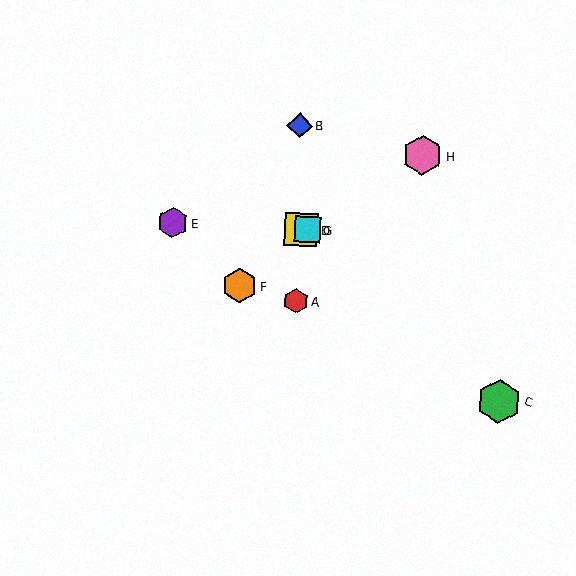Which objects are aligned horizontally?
Objects D, E, G are aligned horizontally.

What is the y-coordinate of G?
Object G is at y≈229.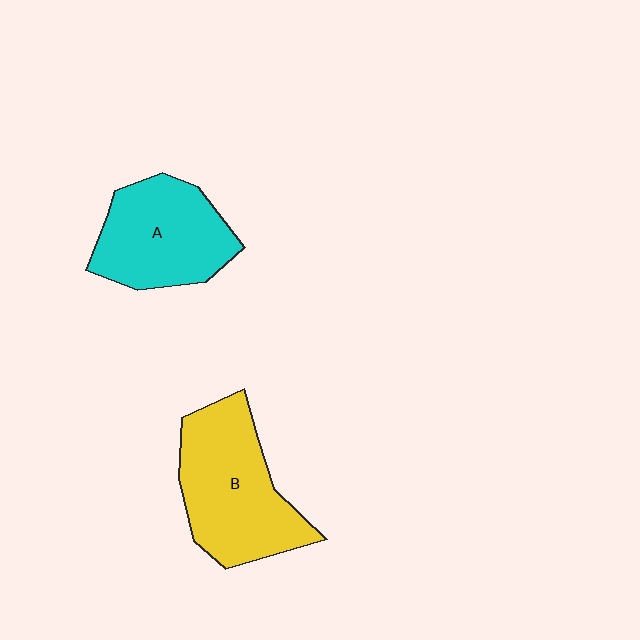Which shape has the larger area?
Shape B (yellow).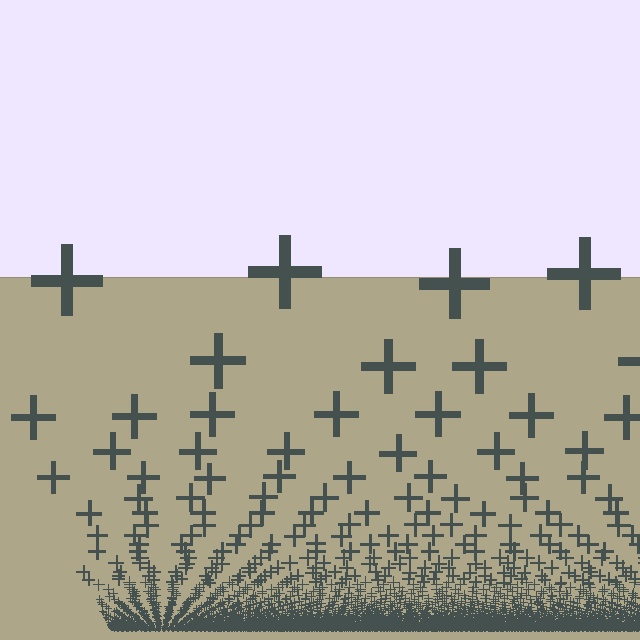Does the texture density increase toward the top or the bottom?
Density increases toward the bottom.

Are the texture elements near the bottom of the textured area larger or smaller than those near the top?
Smaller. The gradient is inverted — elements near the bottom are smaller and denser.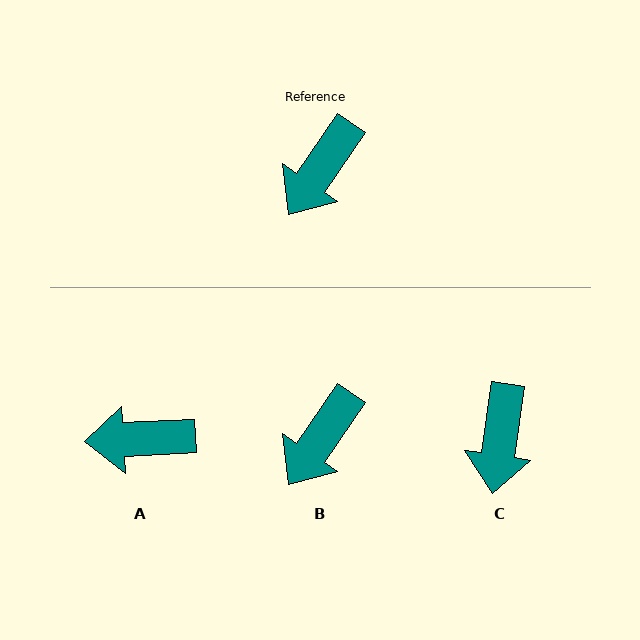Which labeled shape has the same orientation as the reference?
B.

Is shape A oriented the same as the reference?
No, it is off by about 52 degrees.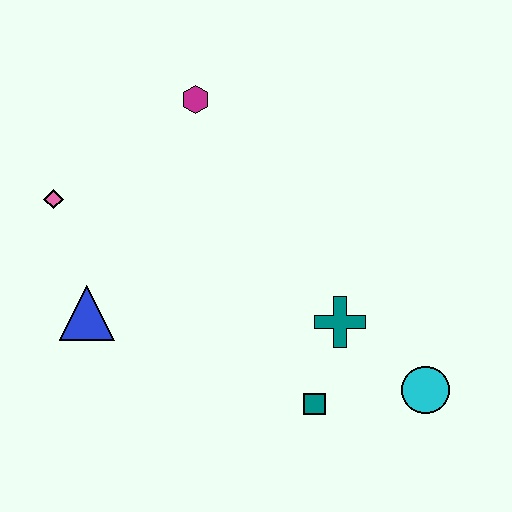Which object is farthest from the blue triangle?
The cyan circle is farthest from the blue triangle.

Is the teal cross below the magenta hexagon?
Yes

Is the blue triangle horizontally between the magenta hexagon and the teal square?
No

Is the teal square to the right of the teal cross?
No